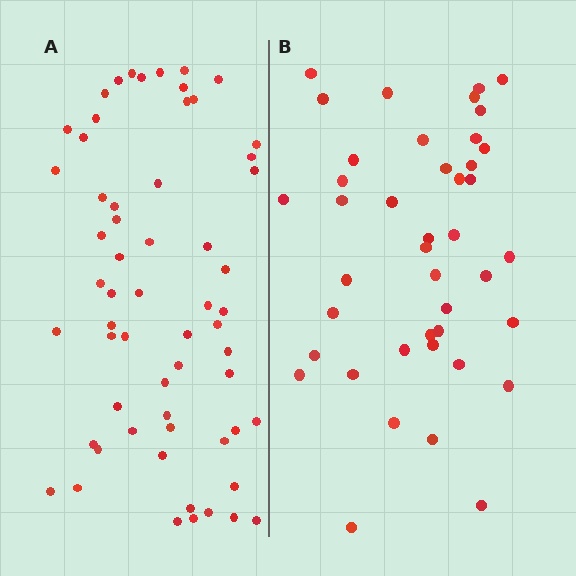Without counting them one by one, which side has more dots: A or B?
Region A (the left region) has more dots.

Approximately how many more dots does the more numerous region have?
Region A has approximately 20 more dots than region B.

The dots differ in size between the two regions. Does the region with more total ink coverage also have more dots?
No. Region B has more total ink coverage because its dots are larger, but region A actually contains more individual dots. Total area can be misleading — the number of items is what matters here.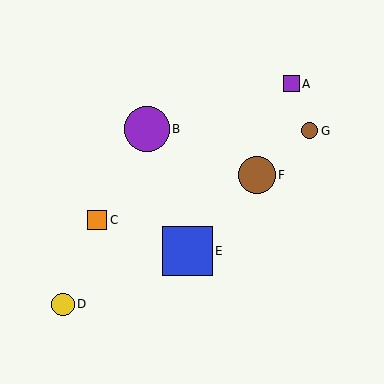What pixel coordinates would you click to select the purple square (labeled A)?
Click at (291, 84) to select the purple square A.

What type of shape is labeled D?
Shape D is a yellow circle.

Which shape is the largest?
The blue square (labeled E) is the largest.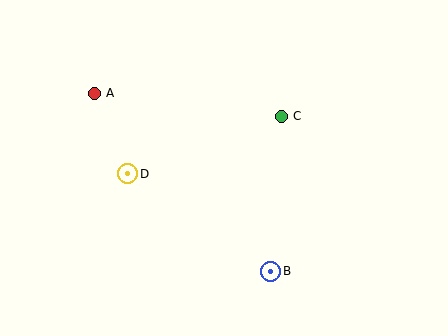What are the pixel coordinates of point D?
Point D is at (128, 174).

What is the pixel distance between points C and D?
The distance between C and D is 164 pixels.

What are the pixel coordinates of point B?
Point B is at (271, 271).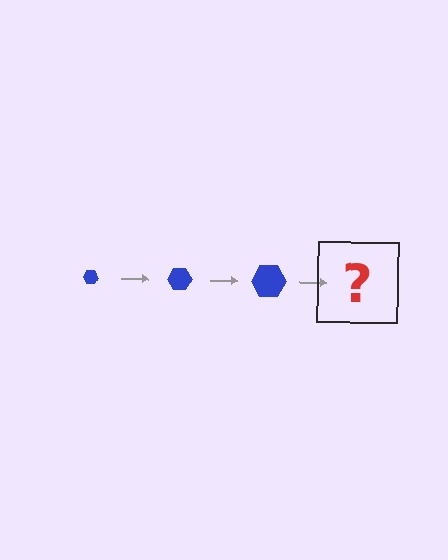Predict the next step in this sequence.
The next step is a blue hexagon, larger than the previous one.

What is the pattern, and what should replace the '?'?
The pattern is that the hexagon gets progressively larger each step. The '?' should be a blue hexagon, larger than the previous one.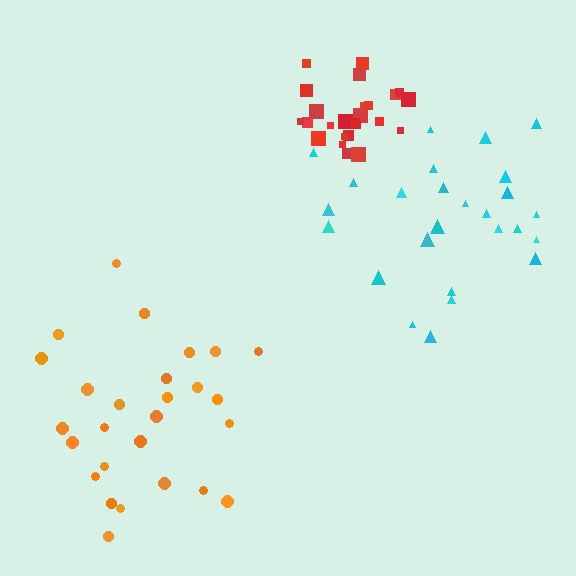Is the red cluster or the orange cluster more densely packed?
Red.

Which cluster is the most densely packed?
Red.